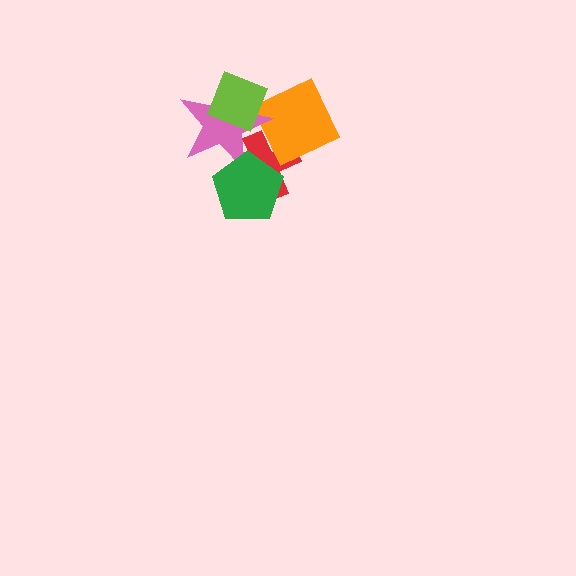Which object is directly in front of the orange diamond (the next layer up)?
The pink star is directly in front of the orange diamond.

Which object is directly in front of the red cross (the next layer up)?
The orange diamond is directly in front of the red cross.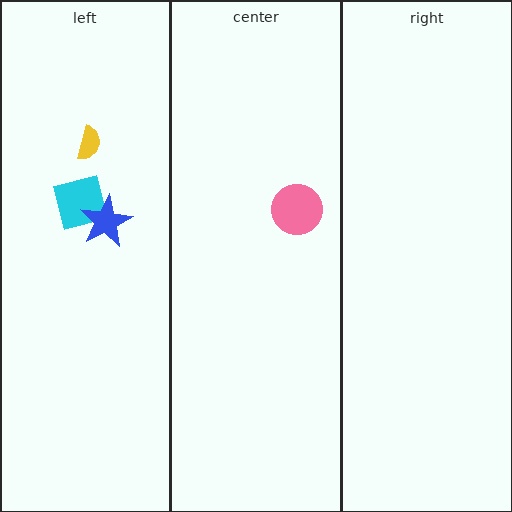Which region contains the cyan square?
The left region.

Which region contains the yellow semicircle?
The left region.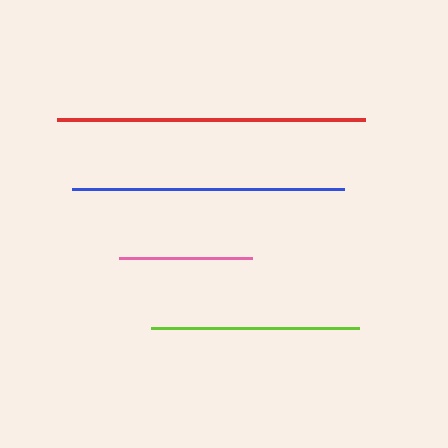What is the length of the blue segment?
The blue segment is approximately 272 pixels long.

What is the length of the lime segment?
The lime segment is approximately 208 pixels long.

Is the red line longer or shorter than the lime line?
The red line is longer than the lime line.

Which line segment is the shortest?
The pink line is the shortest at approximately 133 pixels.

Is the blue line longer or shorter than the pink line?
The blue line is longer than the pink line.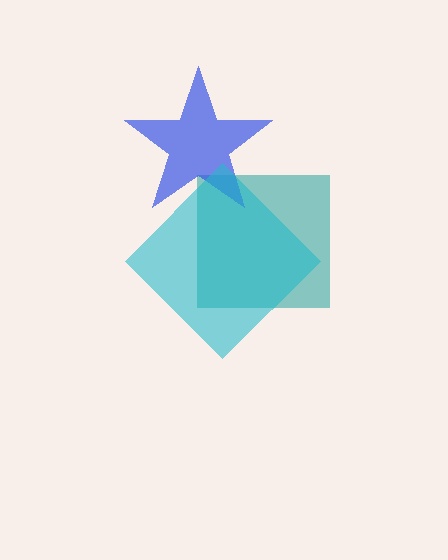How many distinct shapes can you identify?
There are 3 distinct shapes: a teal square, a blue star, a cyan diamond.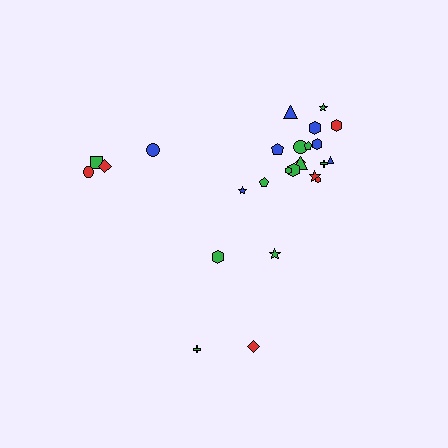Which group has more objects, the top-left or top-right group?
The top-right group.